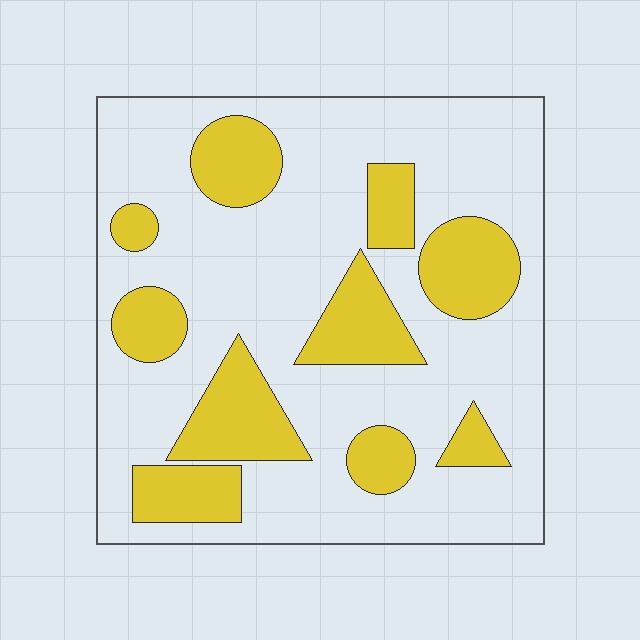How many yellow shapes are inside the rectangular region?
10.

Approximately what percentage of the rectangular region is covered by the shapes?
Approximately 30%.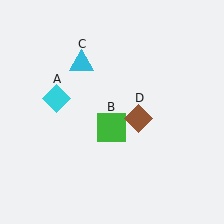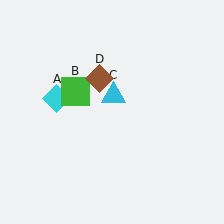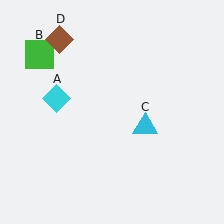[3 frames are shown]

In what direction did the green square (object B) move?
The green square (object B) moved up and to the left.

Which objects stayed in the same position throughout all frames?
Cyan diamond (object A) remained stationary.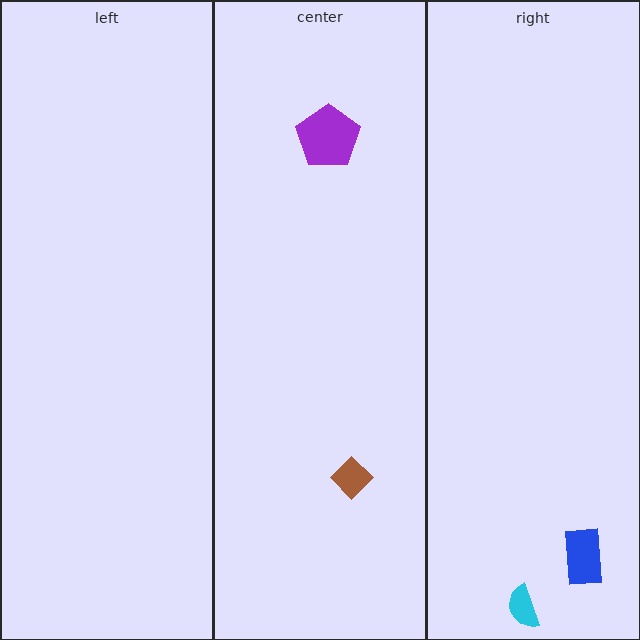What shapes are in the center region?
The purple pentagon, the brown diamond.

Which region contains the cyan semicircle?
The right region.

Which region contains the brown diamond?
The center region.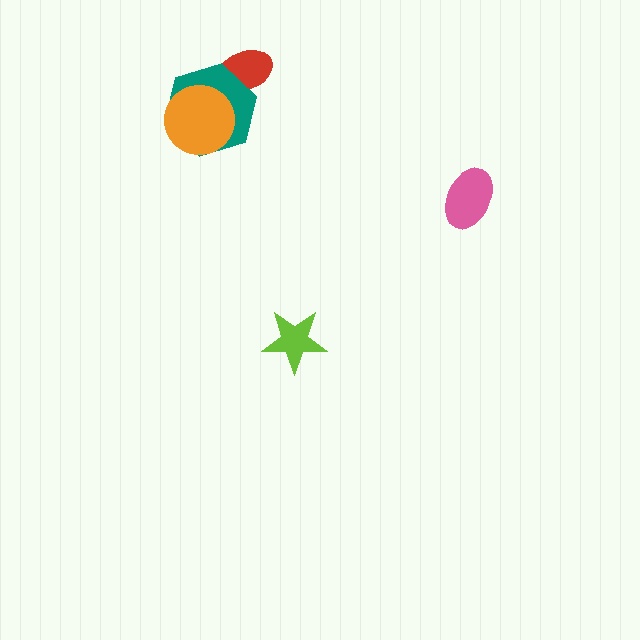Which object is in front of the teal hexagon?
The orange circle is in front of the teal hexagon.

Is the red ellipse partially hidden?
Yes, it is partially covered by another shape.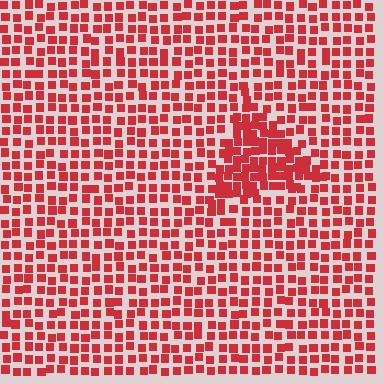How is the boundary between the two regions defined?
The boundary is defined by a change in element density (approximately 1.7x ratio). All elements are the same color, size, and shape.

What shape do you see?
I see a triangle.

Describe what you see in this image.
The image contains small red elements arranged at two different densities. A triangle-shaped region is visible where the elements are more densely packed than the surrounding area.